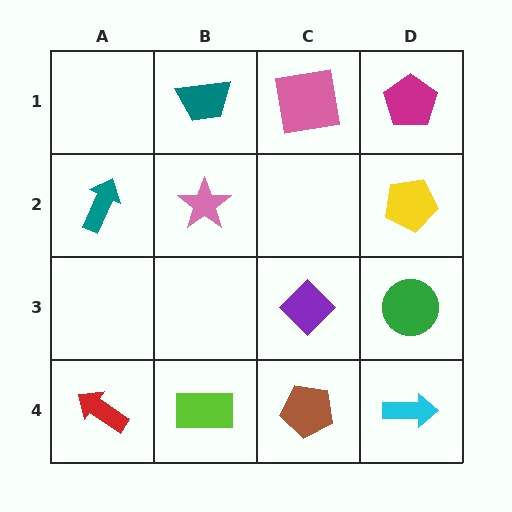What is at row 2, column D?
A yellow pentagon.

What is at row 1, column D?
A magenta pentagon.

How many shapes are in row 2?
3 shapes.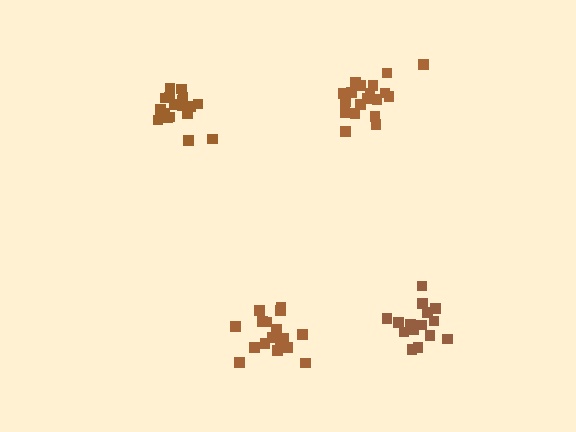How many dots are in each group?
Group 1: 19 dots, Group 2: 19 dots, Group 3: 19 dots, Group 4: 15 dots (72 total).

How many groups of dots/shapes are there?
There are 4 groups.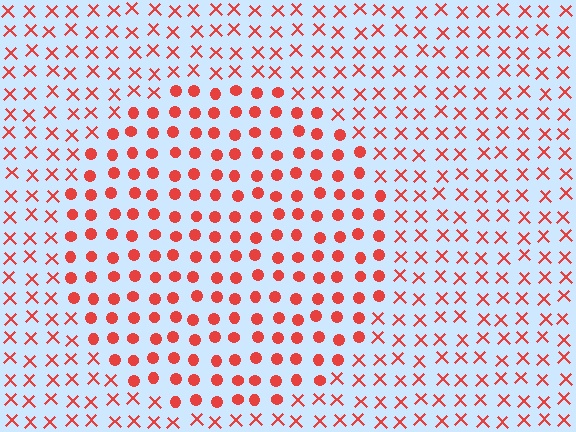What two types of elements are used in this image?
The image uses circles inside the circle region and X marks outside it.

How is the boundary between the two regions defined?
The boundary is defined by a change in element shape: circles inside vs. X marks outside. All elements share the same color and spacing.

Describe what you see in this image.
The image is filled with small red elements arranged in a uniform grid. A circle-shaped region contains circles, while the surrounding area contains X marks. The boundary is defined purely by the change in element shape.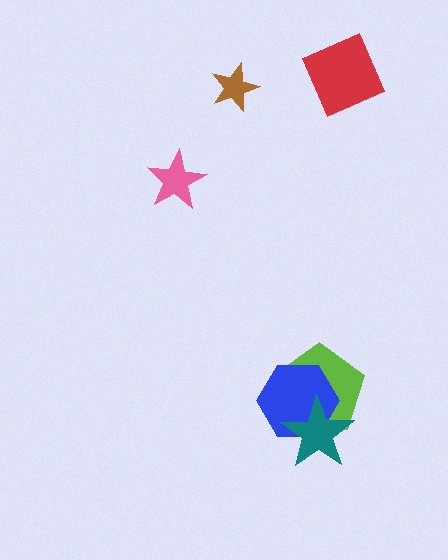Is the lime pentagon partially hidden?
Yes, it is partially covered by another shape.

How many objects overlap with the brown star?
0 objects overlap with the brown star.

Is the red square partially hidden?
No, no other shape covers it.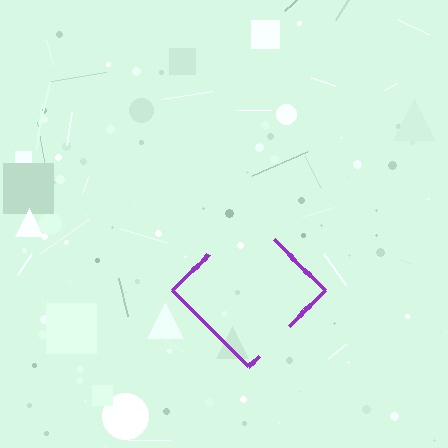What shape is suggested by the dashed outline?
The dashed outline suggests a diamond.